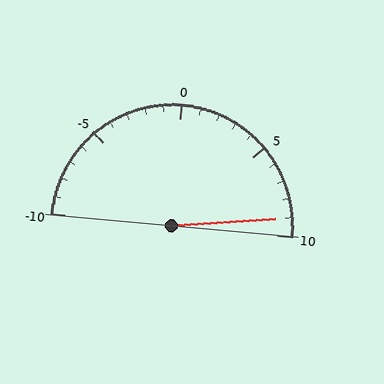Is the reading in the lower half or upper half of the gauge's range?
The reading is in the upper half of the range (-10 to 10).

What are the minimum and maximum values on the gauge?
The gauge ranges from -10 to 10.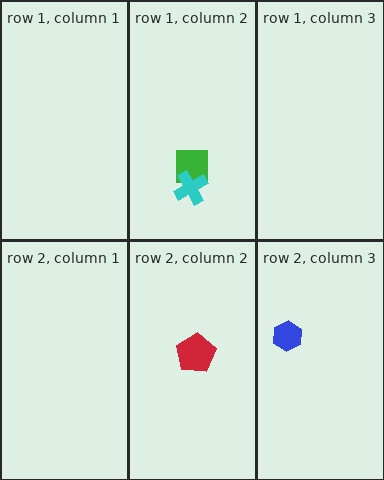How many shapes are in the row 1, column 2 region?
2.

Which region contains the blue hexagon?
The row 2, column 3 region.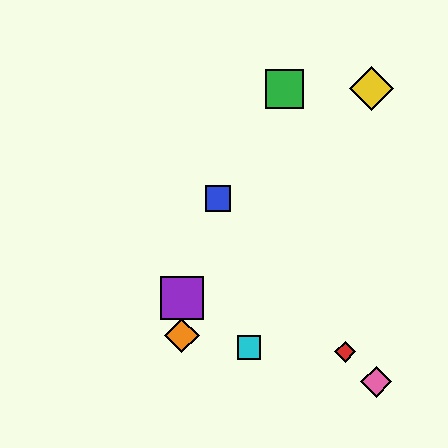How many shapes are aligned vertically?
2 shapes (the purple square, the orange diamond) are aligned vertically.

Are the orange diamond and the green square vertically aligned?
No, the orange diamond is at x≈182 and the green square is at x≈285.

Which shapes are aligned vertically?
The purple square, the orange diamond are aligned vertically.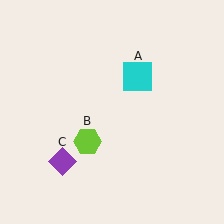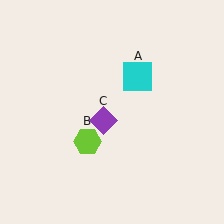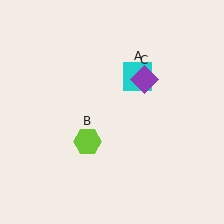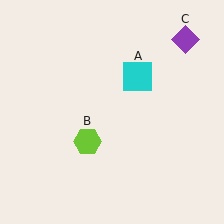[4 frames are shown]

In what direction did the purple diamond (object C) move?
The purple diamond (object C) moved up and to the right.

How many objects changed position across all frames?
1 object changed position: purple diamond (object C).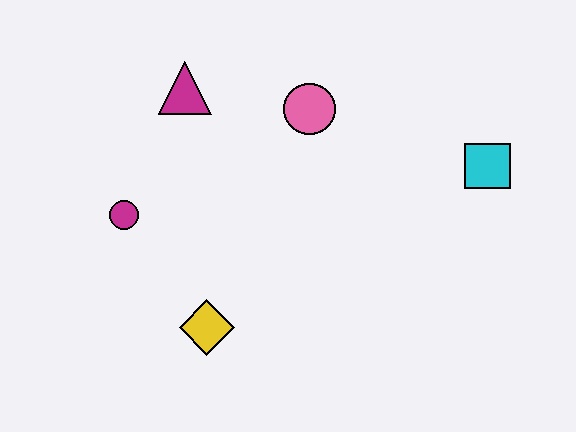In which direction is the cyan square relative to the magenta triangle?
The cyan square is to the right of the magenta triangle.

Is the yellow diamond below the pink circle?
Yes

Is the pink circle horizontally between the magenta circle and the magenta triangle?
No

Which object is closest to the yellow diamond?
The magenta circle is closest to the yellow diamond.